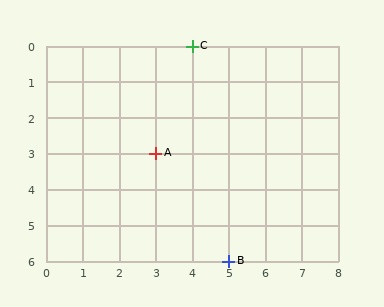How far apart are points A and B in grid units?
Points A and B are 2 columns and 3 rows apart (about 3.6 grid units diagonally).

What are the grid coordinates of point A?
Point A is at grid coordinates (3, 3).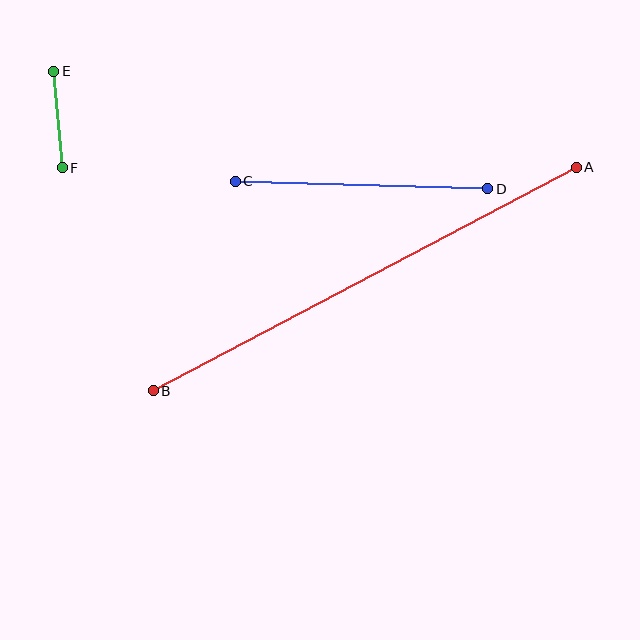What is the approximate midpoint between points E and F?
The midpoint is at approximately (58, 120) pixels.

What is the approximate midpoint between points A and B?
The midpoint is at approximately (365, 279) pixels.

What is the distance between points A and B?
The distance is approximately 478 pixels.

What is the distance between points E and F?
The distance is approximately 97 pixels.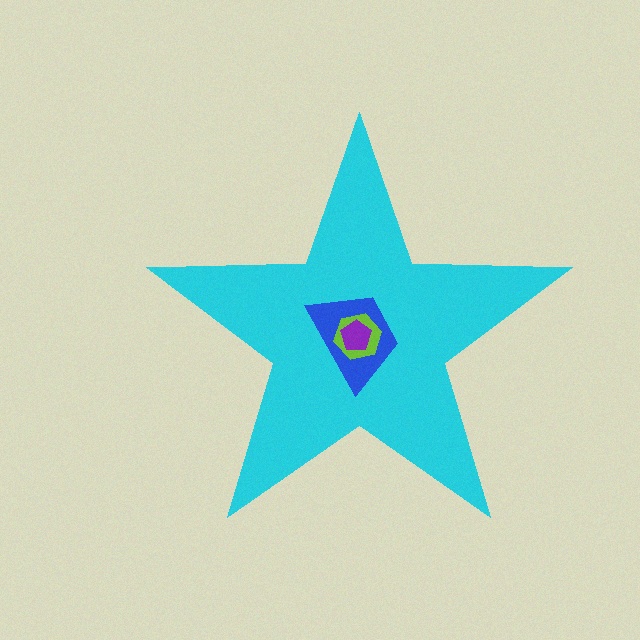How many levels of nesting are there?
4.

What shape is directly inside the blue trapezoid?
The lime hexagon.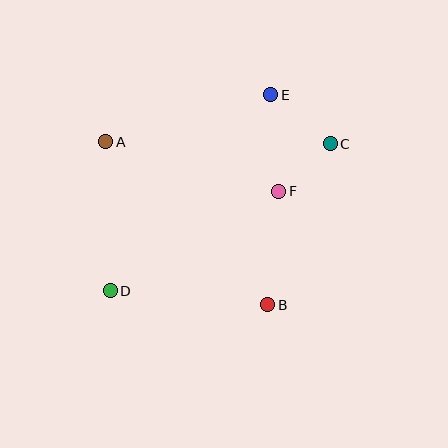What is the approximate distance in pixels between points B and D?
The distance between B and D is approximately 158 pixels.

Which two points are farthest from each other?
Points C and D are farthest from each other.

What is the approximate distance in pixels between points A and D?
The distance between A and D is approximately 149 pixels.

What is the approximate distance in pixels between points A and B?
The distance between A and B is approximately 230 pixels.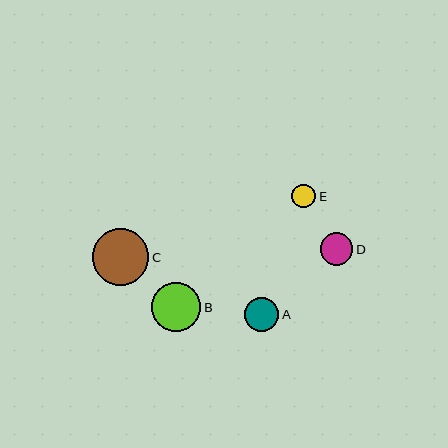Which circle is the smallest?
Circle E is the smallest with a size of approximately 24 pixels.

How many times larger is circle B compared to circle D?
Circle B is approximately 1.5 times the size of circle D.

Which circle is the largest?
Circle C is the largest with a size of approximately 57 pixels.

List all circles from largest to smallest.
From largest to smallest: C, B, A, D, E.